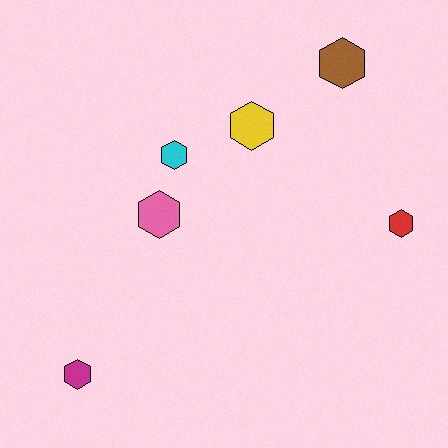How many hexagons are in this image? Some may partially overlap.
There are 6 hexagons.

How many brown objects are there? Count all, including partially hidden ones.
There is 1 brown object.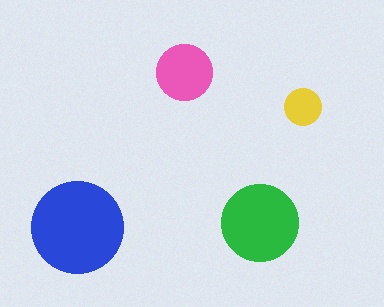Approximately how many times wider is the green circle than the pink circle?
About 1.5 times wider.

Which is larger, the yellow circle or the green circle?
The green one.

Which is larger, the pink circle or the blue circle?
The blue one.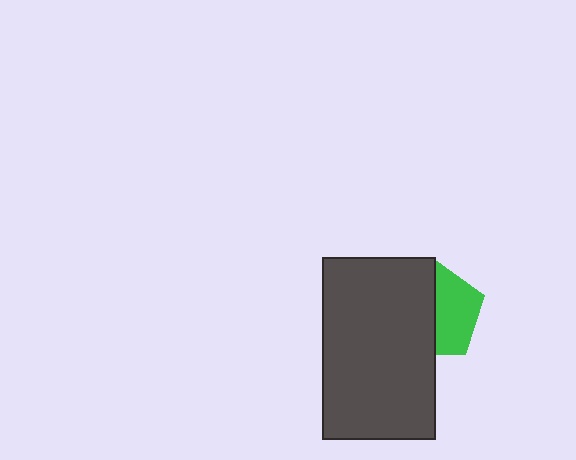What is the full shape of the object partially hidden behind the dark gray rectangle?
The partially hidden object is a green pentagon.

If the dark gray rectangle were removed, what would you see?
You would see the complete green pentagon.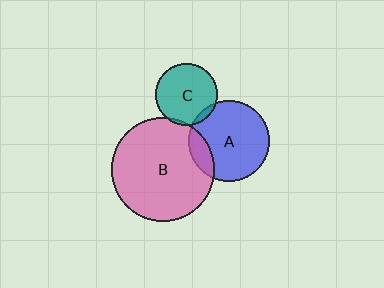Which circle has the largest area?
Circle B (pink).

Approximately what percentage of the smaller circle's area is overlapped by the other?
Approximately 5%.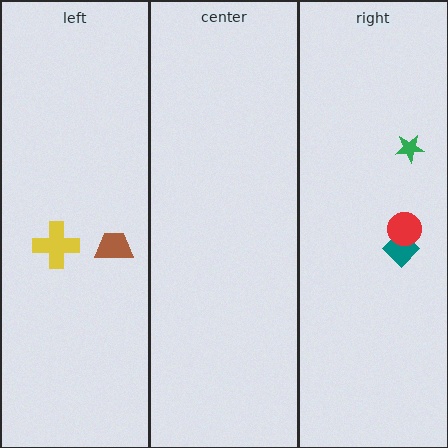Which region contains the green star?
The right region.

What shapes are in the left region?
The brown trapezoid, the yellow cross.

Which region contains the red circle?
The right region.